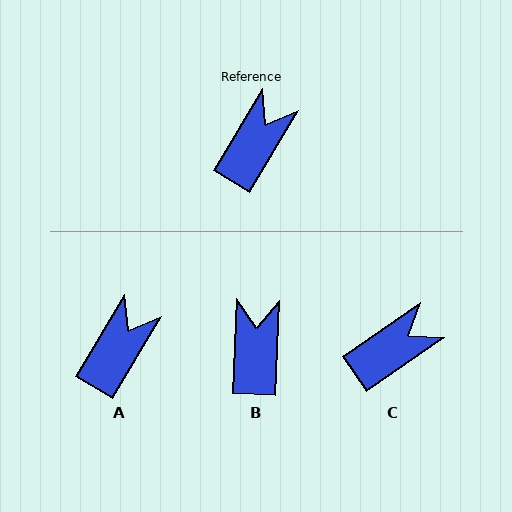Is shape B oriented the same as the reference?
No, it is off by about 29 degrees.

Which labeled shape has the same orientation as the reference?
A.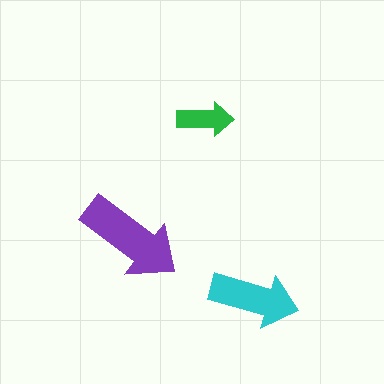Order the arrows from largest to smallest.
the purple one, the cyan one, the green one.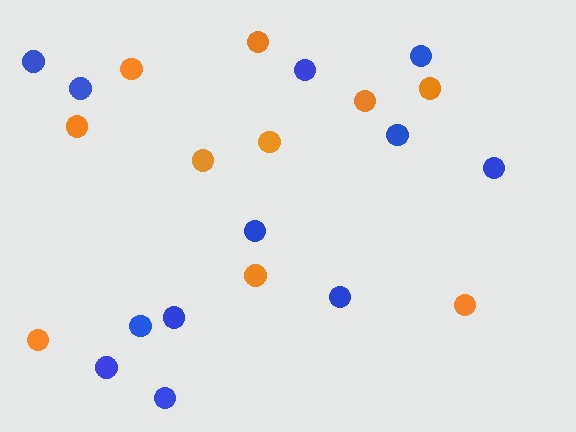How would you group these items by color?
There are 2 groups: one group of blue circles (12) and one group of orange circles (10).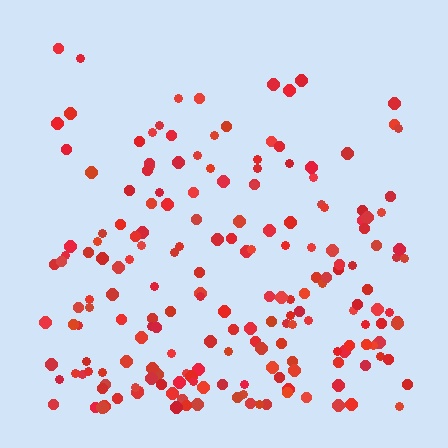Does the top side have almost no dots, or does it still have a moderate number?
Still a moderate number, just noticeably fewer than the bottom.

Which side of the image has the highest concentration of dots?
The bottom.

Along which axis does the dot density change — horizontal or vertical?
Vertical.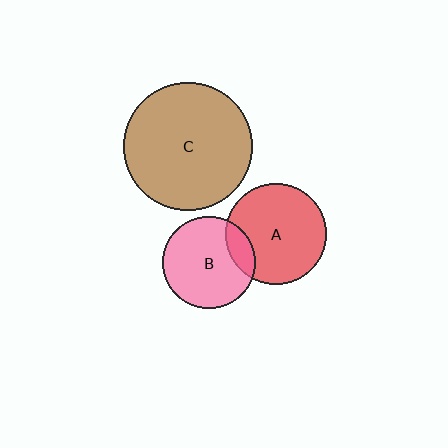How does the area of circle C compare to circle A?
Approximately 1.6 times.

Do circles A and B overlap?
Yes.